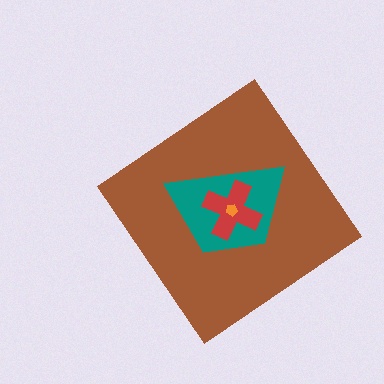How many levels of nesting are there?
4.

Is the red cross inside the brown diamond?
Yes.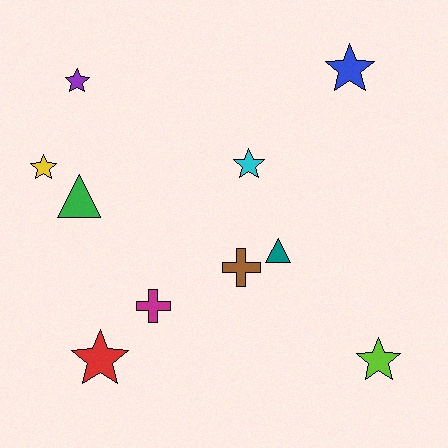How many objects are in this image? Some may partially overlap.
There are 10 objects.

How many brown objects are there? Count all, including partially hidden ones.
There is 1 brown object.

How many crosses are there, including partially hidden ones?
There are 2 crosses.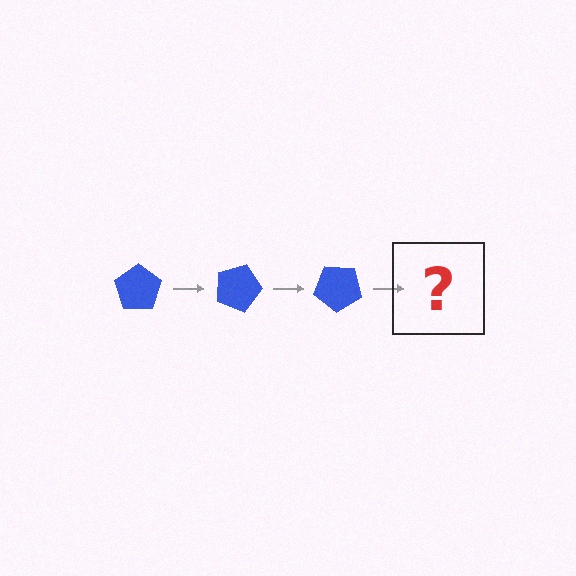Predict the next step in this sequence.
The next step is a blue pentagon rotated 60 degrees.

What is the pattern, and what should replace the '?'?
The pattern is that the pentagon rotates 20 degrees each step. The '?' should be a blue pentagon rotated 60 degrees.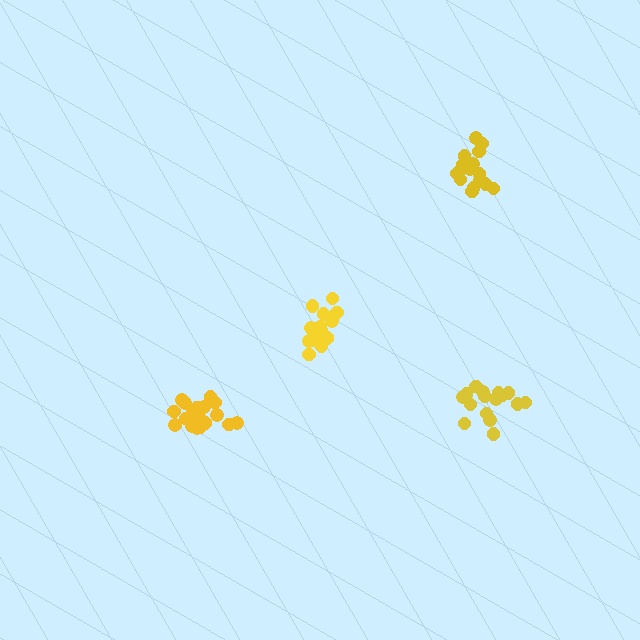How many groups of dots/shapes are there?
There are 4 groups.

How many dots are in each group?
Group 1: 19 dots, Group 2: 15 dots, Group 3: 16 dots, Group 4: 18 dots (68 total).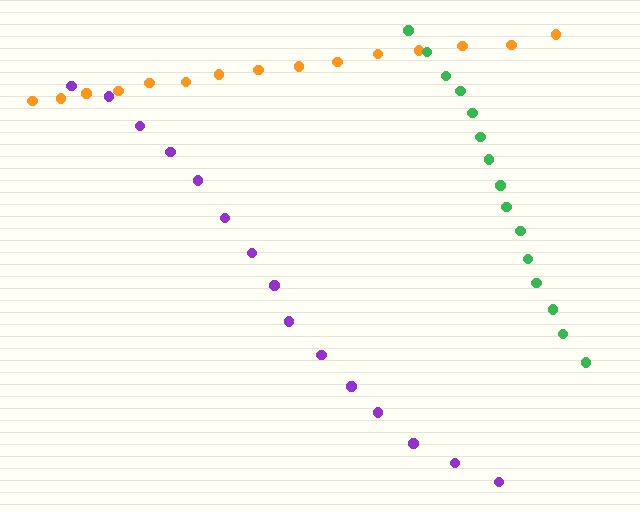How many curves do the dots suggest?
There are 3 distinct paths.